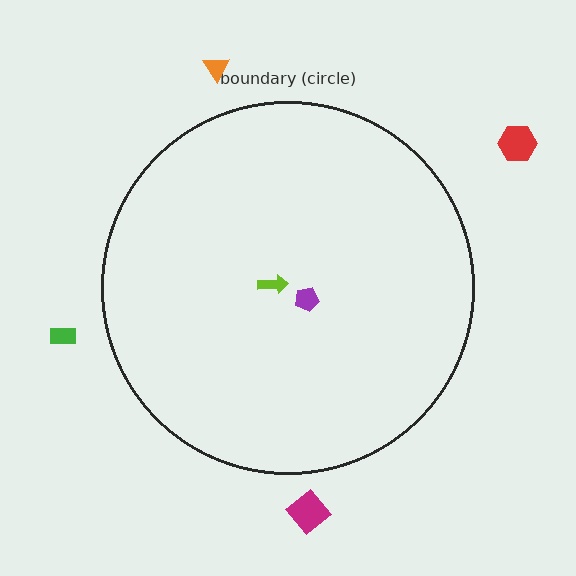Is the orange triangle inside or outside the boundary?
Outside.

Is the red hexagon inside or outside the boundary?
Outside.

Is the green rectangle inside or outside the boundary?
Outside.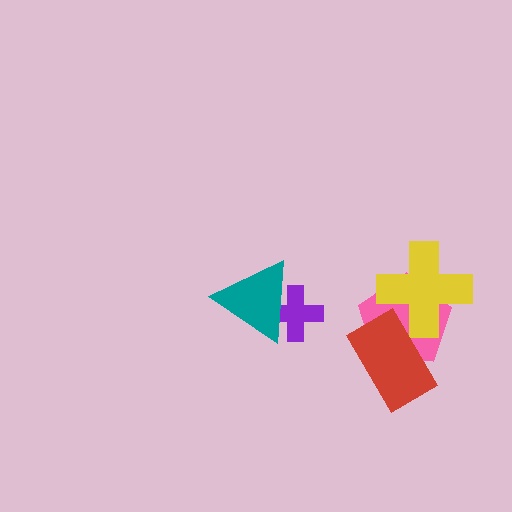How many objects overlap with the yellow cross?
2 objects overlap with the yellow cross.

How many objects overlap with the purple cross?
1 object overlaps with the purple cross.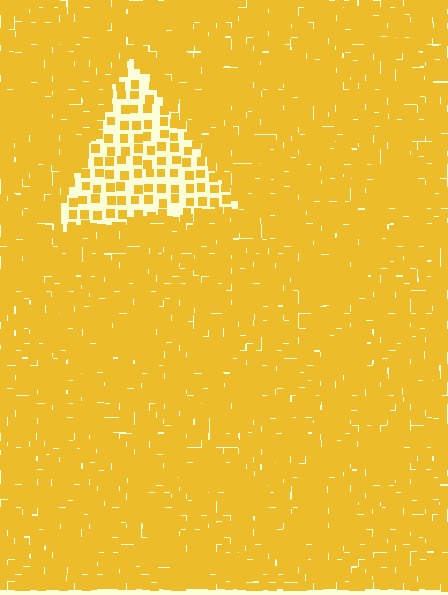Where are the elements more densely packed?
The elements are more densely packed outside the triangle boundary.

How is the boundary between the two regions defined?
The boundary is defined by a change in element density (approximately 3.0x ratio). All elements are the same color, size, and shape.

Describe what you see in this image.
The image contains small yellow elements arranged at two different densities. A triangle-shaped region is visible where the elements are less densely packed than the surrounding area.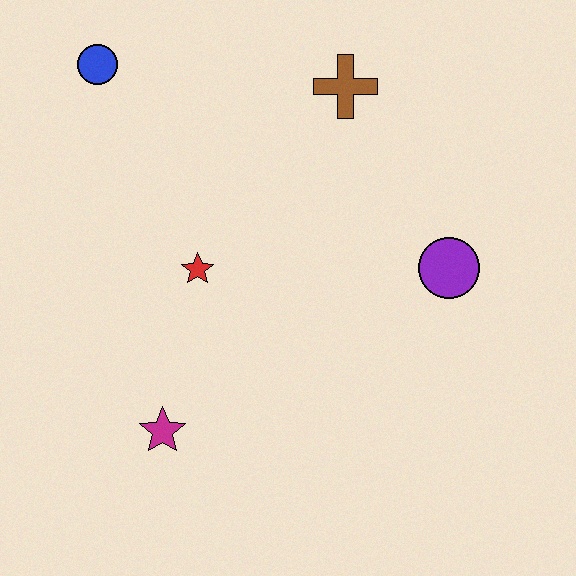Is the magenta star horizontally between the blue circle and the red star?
Yes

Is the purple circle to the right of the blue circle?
Yes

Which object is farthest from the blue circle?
The purple circle is farthest from the blue circle.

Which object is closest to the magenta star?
The red star is closest to the magenta star.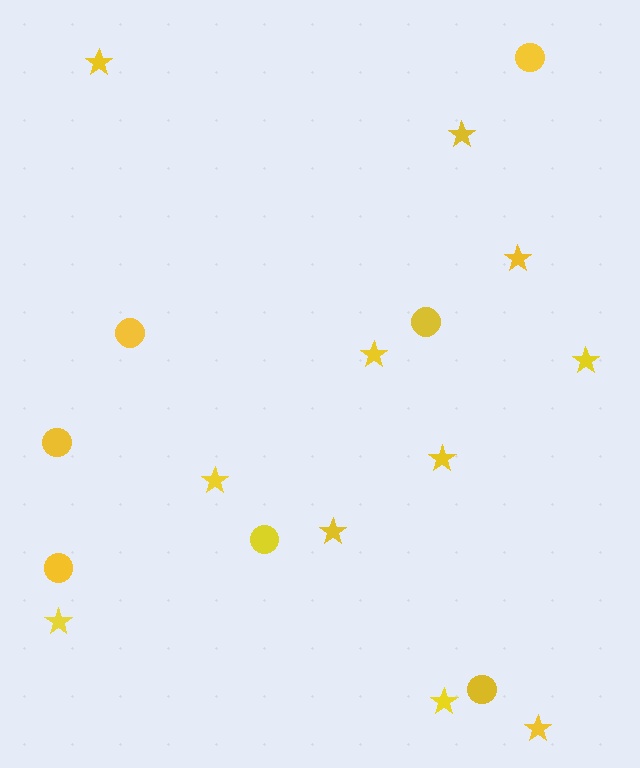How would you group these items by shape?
There are 2 groups: one group of stars (11) and one group of circles (7).